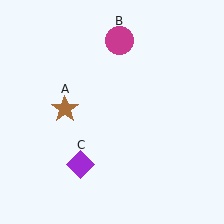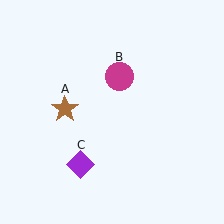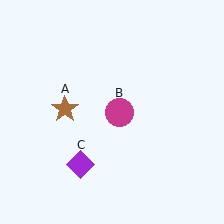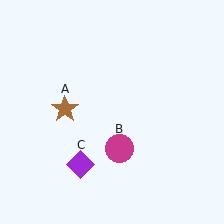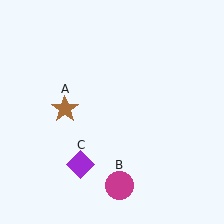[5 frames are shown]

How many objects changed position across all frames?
1 object changed position: magenta circle (object B).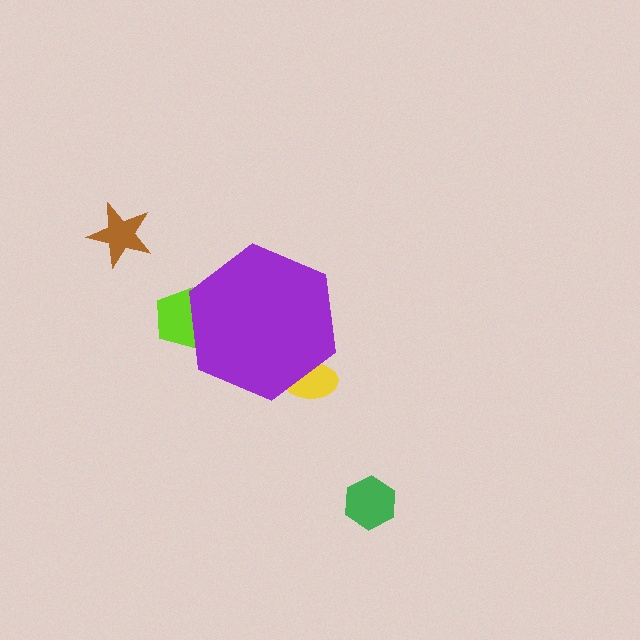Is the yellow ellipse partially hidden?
Yes, the yellow ellipse is partially hidden behind the purple hexagon.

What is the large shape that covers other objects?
A purple hexagon.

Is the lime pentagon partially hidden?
Yes, the lime pentagon is partially hidden behind the purple hexagon.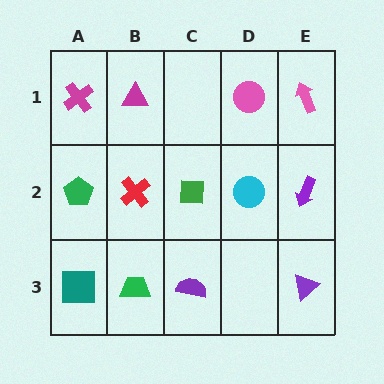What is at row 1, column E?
A pink arrow.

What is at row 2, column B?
A red cross.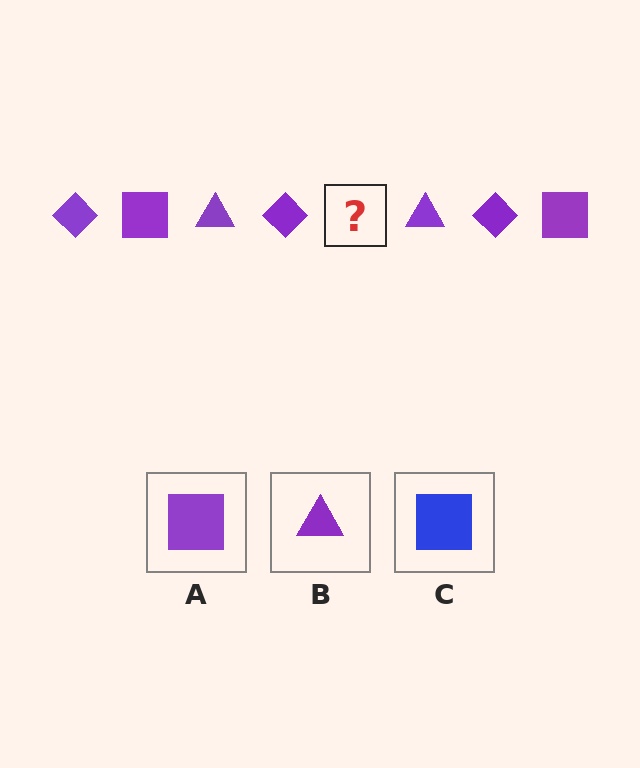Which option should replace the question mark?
Option A.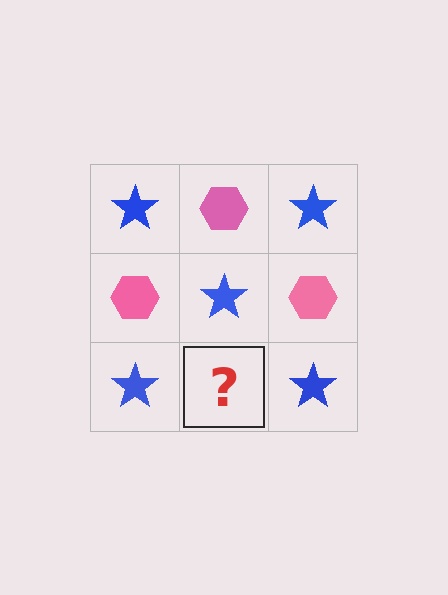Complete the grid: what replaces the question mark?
The question mark should be replaced with a pink hexagon.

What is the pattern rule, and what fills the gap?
The rule is that it alternates blue star and pink hexagon in a checkerboard pattern. The gap should be filled with a pink hexagon.